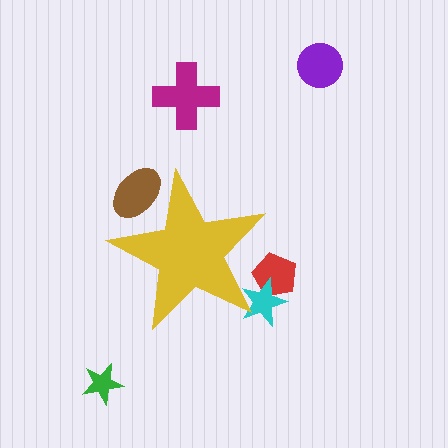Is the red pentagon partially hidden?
Yes, the red pentagon is partially hidden behind the yellow star.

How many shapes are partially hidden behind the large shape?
3 shapes are partially hidden.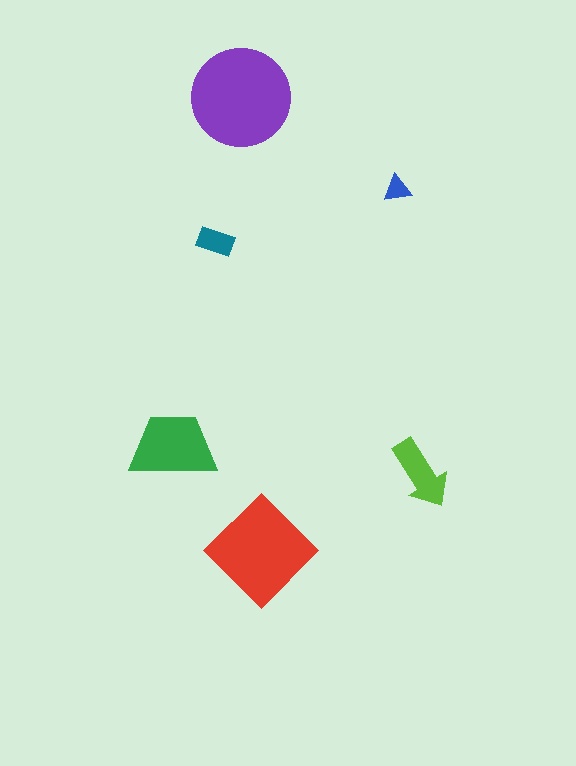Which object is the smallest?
The blue triangle.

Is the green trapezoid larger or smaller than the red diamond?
Smaller.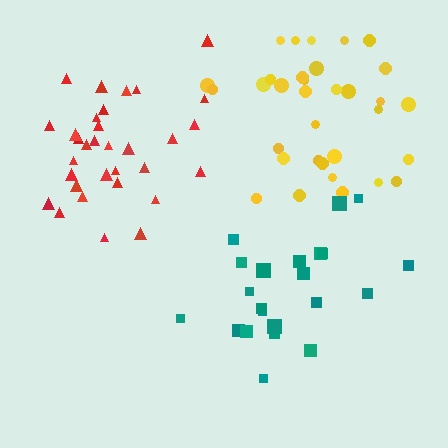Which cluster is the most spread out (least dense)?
Teal.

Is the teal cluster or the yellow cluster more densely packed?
Yellow.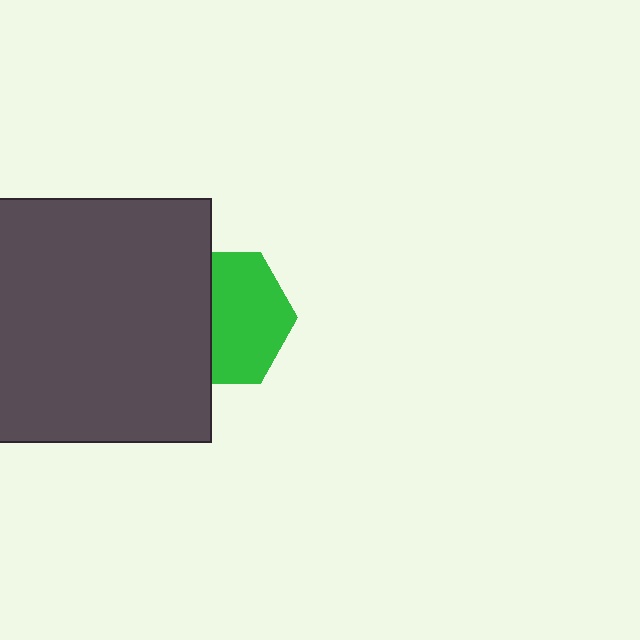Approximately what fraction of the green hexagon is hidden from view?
Roughly 40% of the green hexagon is hidden behind the dark gray square.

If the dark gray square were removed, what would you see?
You would see the complete green hexagon.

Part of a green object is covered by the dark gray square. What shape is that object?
It is a hexagon.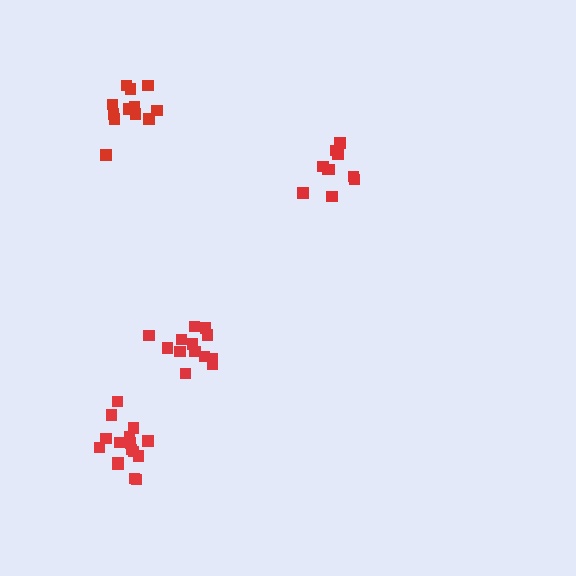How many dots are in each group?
Group 1: 10 dots, Group 2: 12 dots, Group 3: 13 dots, Group 4: 16 dots (51 total).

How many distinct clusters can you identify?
There are 4 distinct clusters.